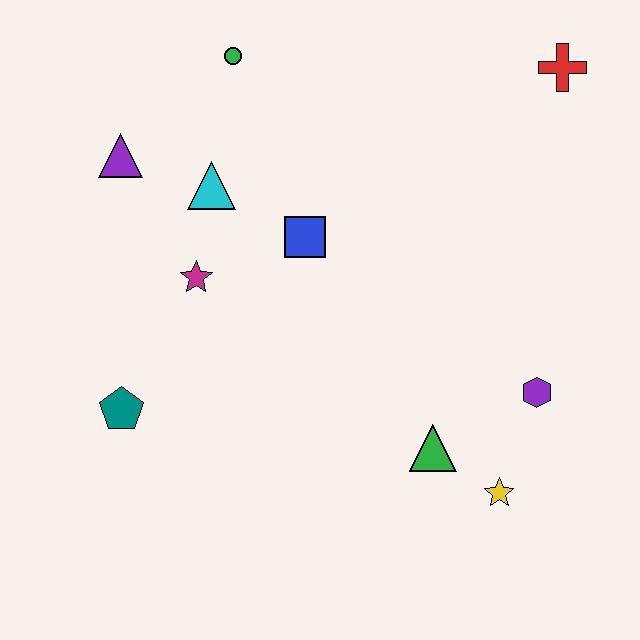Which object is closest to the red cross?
The blue square is closest to the red cross.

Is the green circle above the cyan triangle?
Yes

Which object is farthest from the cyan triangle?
The yellow star is farthest from the cyan triangle.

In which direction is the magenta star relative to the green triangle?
The magenta star is to the left of the green triangle.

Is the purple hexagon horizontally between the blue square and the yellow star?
No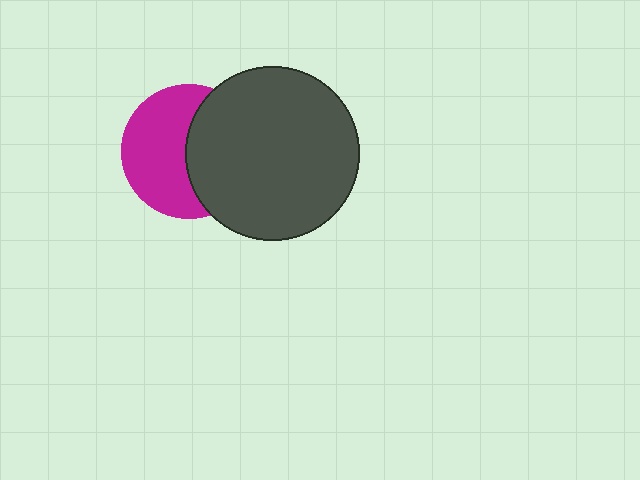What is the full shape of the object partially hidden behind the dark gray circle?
The partially hidden object is a magenta circle.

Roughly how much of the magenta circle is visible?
About half of it is visible (roughly 55%).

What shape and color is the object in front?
The object in front is a dark gray circle.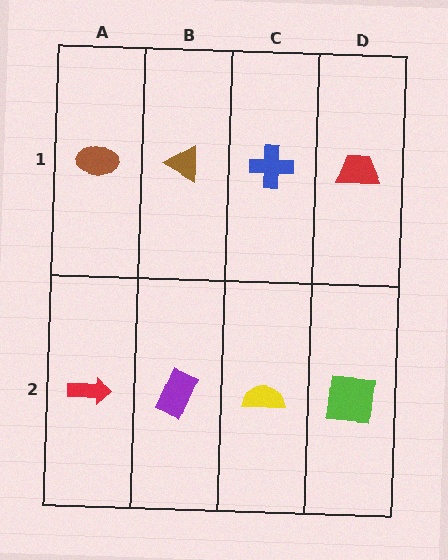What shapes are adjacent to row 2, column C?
A blue cross (row 1, column C), a purple rectangle (row 2, column B), a lime square (row 2, column D).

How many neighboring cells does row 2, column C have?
3.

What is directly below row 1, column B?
A purple rectangle.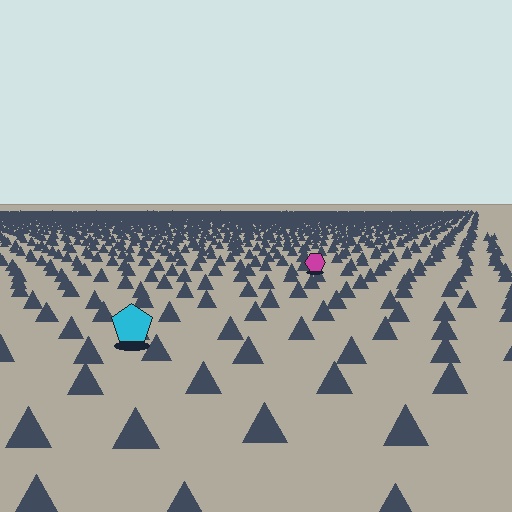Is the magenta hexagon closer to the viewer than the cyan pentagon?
No. The cyan pentagon is closer — you can tell from the texture gradient: the ground texture is coarser near it.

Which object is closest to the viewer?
The cyan pentagon is closest. The texture marks near it are larger and more spread out.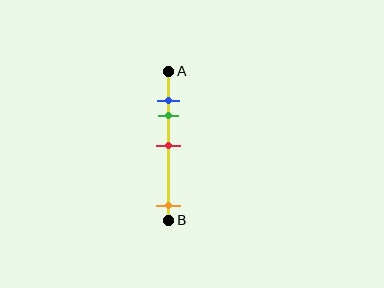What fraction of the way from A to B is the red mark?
The red mark is approximately 50% (0.5) of the way from A to B.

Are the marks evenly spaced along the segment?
No, the marks are not evenly spaced.